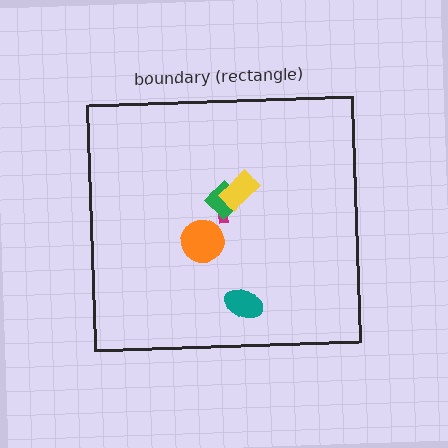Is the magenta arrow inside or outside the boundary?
Inside.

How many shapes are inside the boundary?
5 inside, 0 outside.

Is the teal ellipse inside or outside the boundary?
Inside.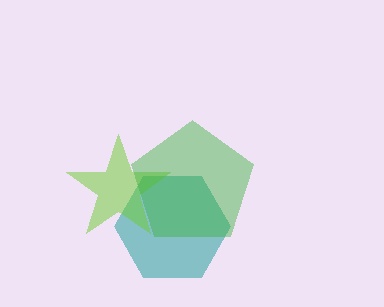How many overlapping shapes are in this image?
There are 3 overlapping shapes in the image.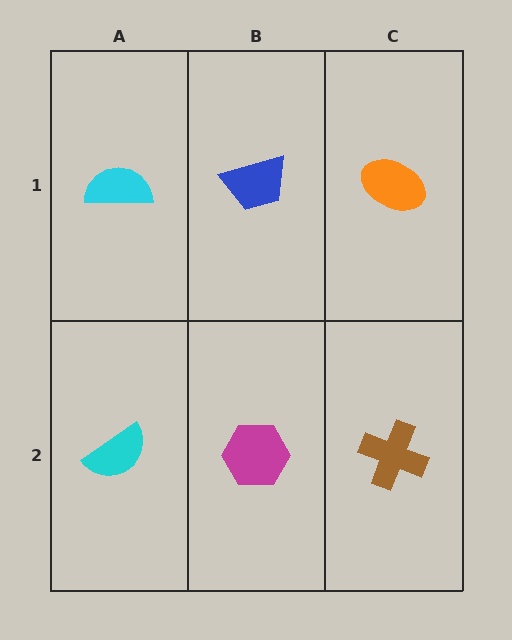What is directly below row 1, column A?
A cyan semicircle.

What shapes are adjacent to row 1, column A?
A cyan semicircle (row 2, column A), a blue trapezoid (row 1, column B).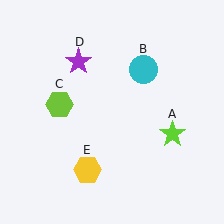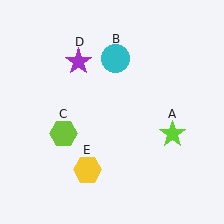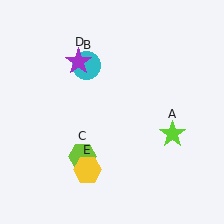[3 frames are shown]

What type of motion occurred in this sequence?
The cyan circle (object B), lime hexagon (object C) rotated counterclockwise around the center of the scene.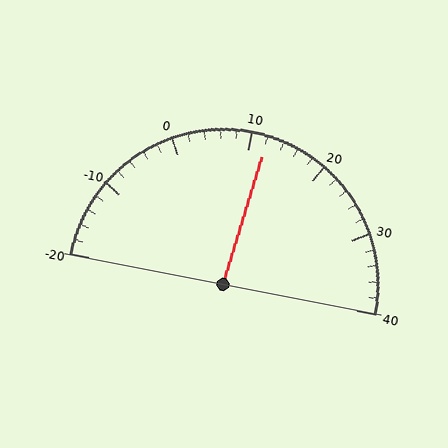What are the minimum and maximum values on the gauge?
The gauge ranges from -20 to 40.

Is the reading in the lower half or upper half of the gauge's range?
The reading is in the upper half of the range (-20 to 40).